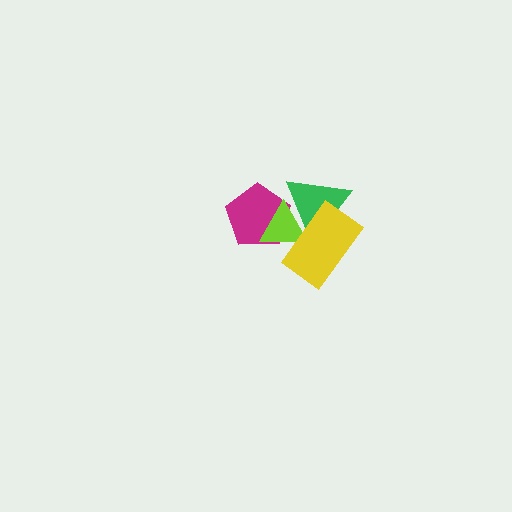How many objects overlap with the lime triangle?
3 objects overlap with the lime triangle.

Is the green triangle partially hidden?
Yes, it is partially covered by another shape.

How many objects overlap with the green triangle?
3 objects overlap with the green triangle.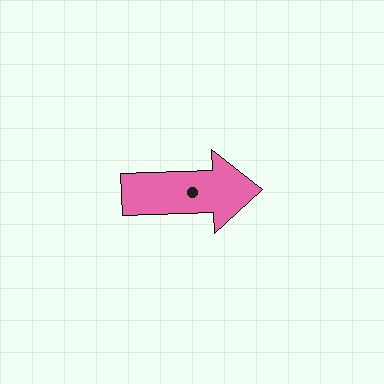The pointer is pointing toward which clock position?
Roughly 3 o'clock.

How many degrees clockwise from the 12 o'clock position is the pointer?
Approximately 88 degrees.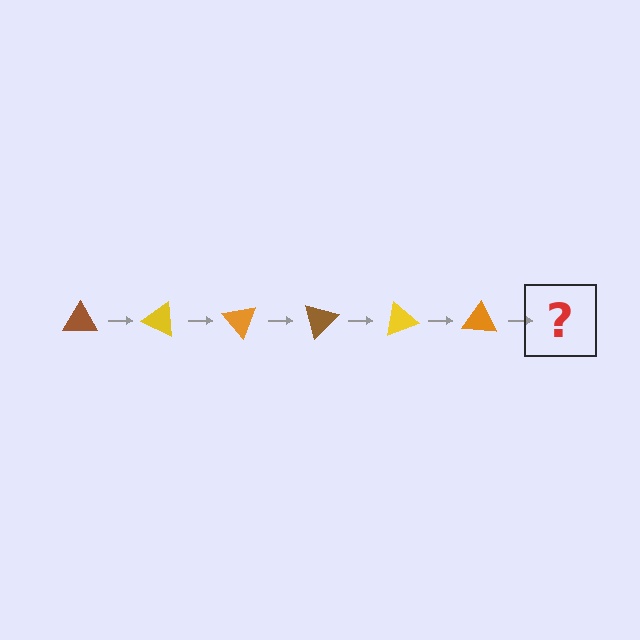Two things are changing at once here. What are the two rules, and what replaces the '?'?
The two rules are that it rotates 25 degrees each step and the color cycles through brown, yellow, and orange. The '?' should be a brown triangle, rotated 150 degrees from the start.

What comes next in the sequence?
The next element should be a brown triangle, rotated 150 degrees from the start.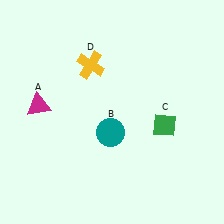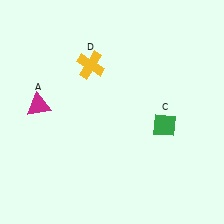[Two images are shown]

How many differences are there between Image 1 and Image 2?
There is 1 difference between the two images.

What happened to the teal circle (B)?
The teal circle (B) was removed in Image 2. It was in the bottom-left area of Image 1.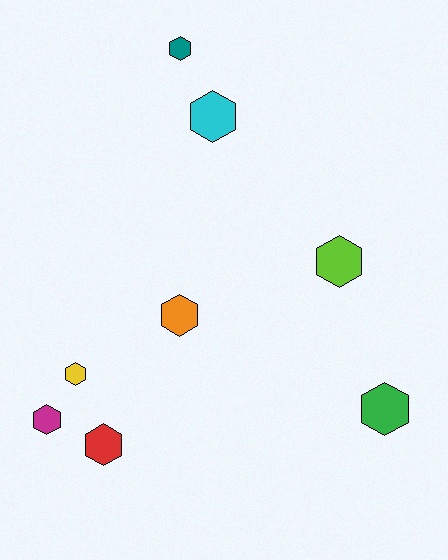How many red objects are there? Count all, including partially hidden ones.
There is 1 red object.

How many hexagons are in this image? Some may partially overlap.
There are 8 hexagons.